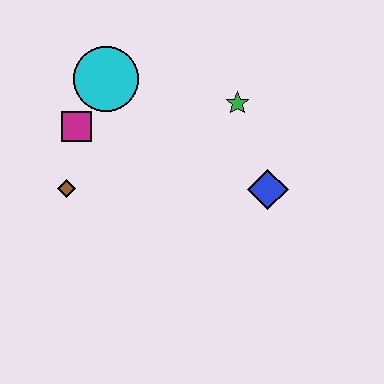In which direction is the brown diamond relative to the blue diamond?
The brown diamond is to the left of the blue diamond.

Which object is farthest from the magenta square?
The blue diamond is farthest from the magenta square.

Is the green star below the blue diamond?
No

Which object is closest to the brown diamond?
The magenta square is closest to the brown diamond.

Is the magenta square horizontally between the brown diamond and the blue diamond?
Yes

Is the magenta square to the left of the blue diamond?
Yes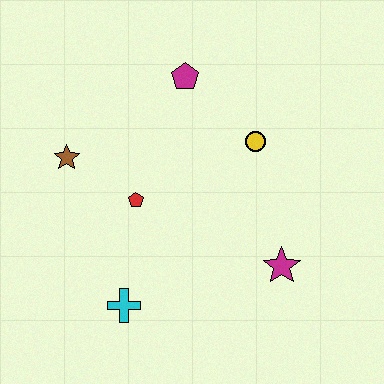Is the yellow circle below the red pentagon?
No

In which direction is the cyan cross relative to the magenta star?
The cyan cross is to the left of the magenta star.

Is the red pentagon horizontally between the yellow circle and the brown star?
Yes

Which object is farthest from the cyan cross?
The magenta pentagon is farthest from the cyan cross.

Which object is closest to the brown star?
The red pentagon is closest to the brown star.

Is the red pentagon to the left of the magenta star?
Yes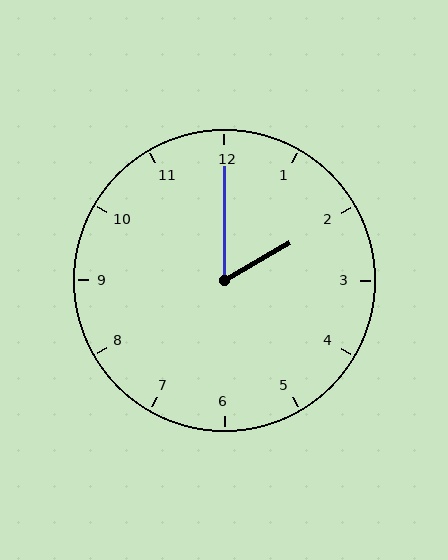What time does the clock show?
2:00.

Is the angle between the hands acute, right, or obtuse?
It is acute.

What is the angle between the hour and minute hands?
Approximately 60 degrees.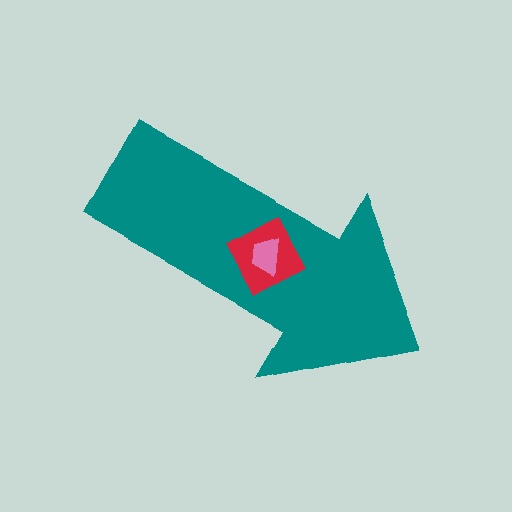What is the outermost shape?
The teal arrow.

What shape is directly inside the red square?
The pink trapezoid.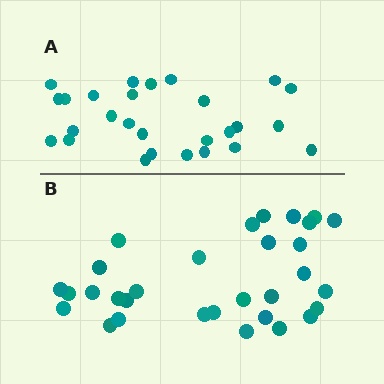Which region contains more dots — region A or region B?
Region B (the bottom region) has more dots.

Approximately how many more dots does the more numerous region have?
Region B has about 4 more dots than region A.